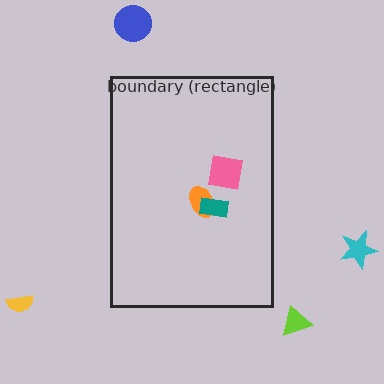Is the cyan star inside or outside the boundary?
Outside.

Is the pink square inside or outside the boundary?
Inside.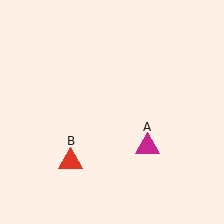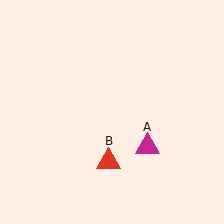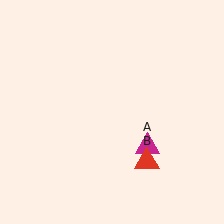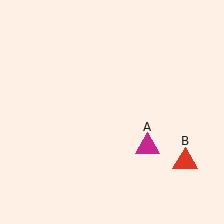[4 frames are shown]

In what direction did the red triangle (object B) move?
The red triangle (object B) moved right.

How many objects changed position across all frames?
1 object changed position: red triangle (object B).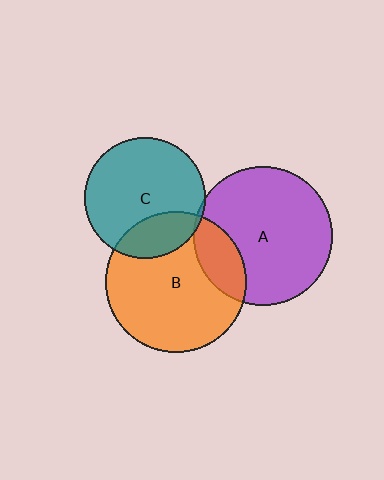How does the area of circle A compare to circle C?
Approximately 1.3 times.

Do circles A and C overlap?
Yes.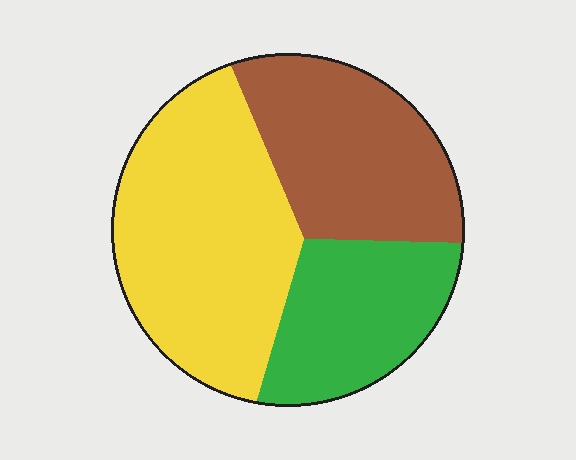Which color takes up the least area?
Green, at roughly 25%.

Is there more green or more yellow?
Yellow.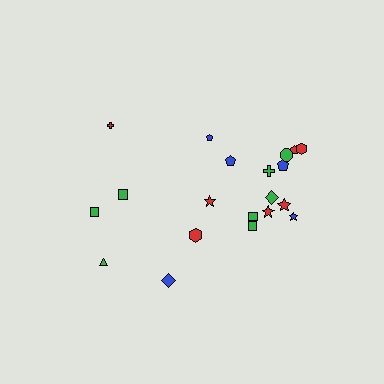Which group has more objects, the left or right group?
The right group.